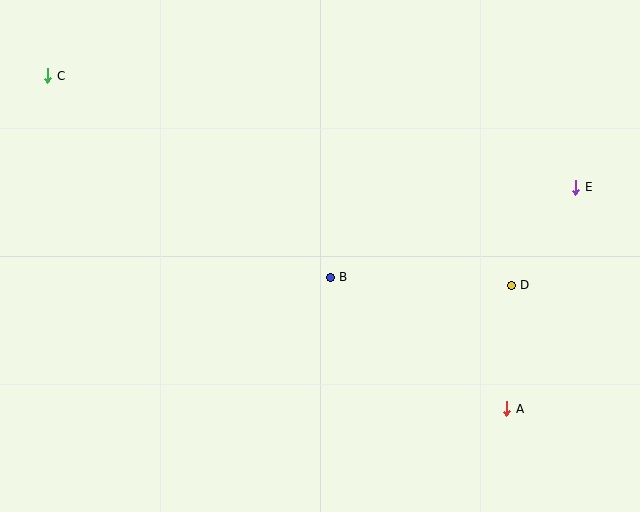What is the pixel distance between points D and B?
The distance between D and B is 181 pixels.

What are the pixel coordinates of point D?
Point D is at (511, 285).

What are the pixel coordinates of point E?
Point E is at (576, 187).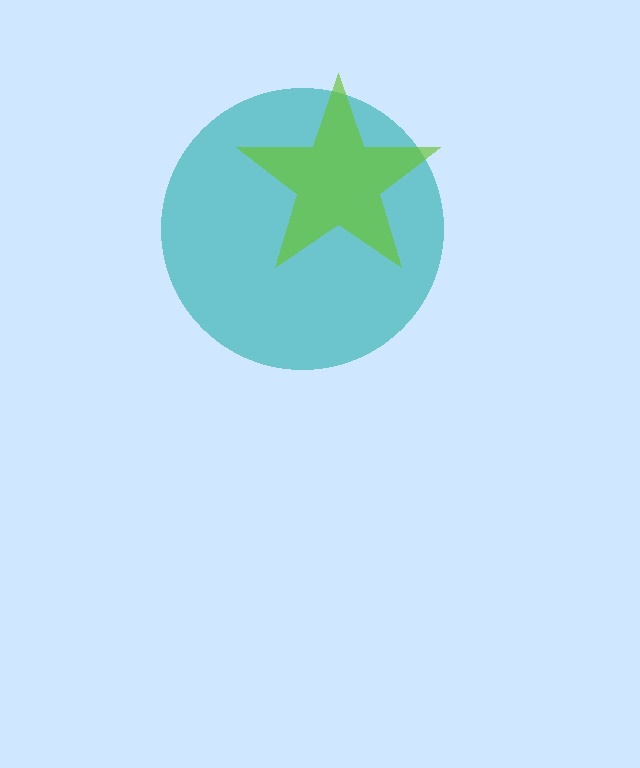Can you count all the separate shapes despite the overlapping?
Yes, there are 2 separate shapes.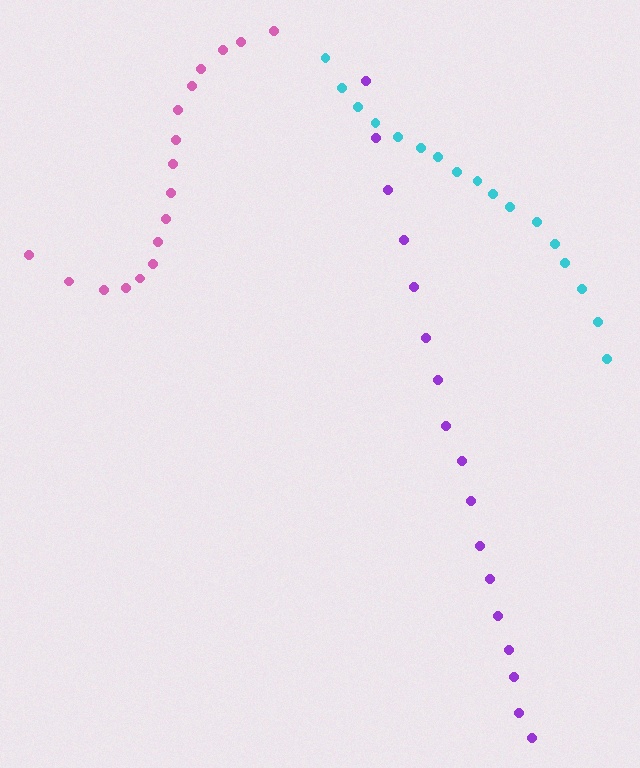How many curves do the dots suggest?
There are 3 distinct paths.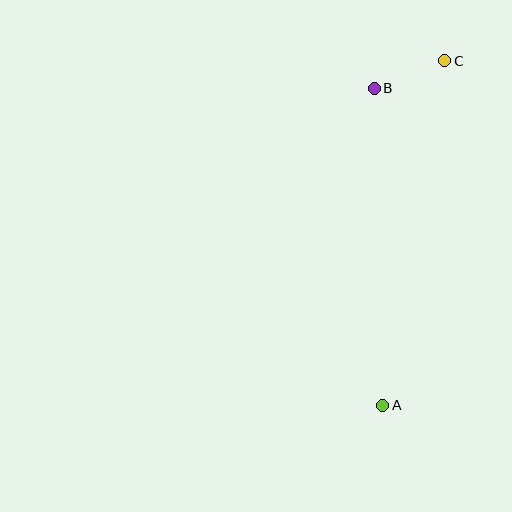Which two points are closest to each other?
Points B and C are closest to each other.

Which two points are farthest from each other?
Points A and C are farthest from each other.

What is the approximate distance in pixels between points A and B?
The distance between A and B is approximately 317 pixels.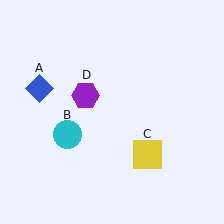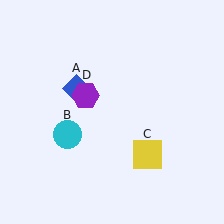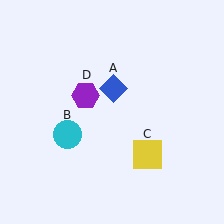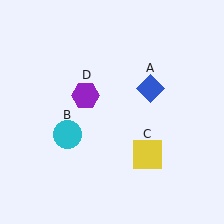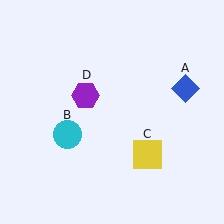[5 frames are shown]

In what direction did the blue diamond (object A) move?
The blue diamond (object A) moved right.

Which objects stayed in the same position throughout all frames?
Cyan circle (object B) and yellow square (object C) and purple hexagon (object D) remained stationary.